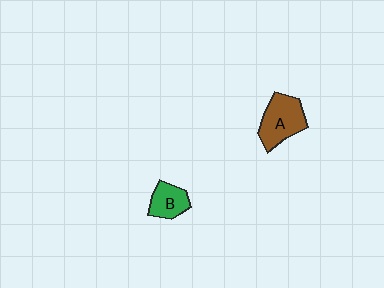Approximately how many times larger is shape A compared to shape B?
Approximately 1.6 times.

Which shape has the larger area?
Shape A (brown).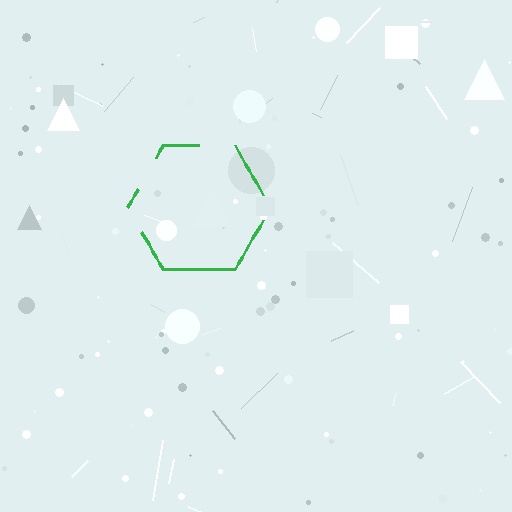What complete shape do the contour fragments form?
The contour fragments form a hexagon.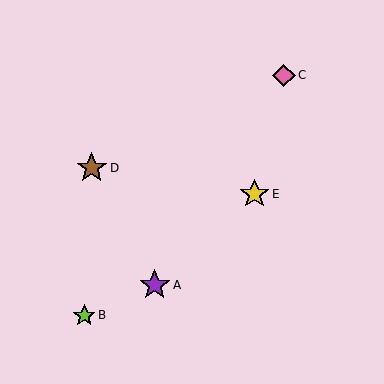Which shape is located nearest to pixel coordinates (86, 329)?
The lime star (labeled B) at (84, 315) is nearest to that location.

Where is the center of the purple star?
The center of the purple star is at (155, 285).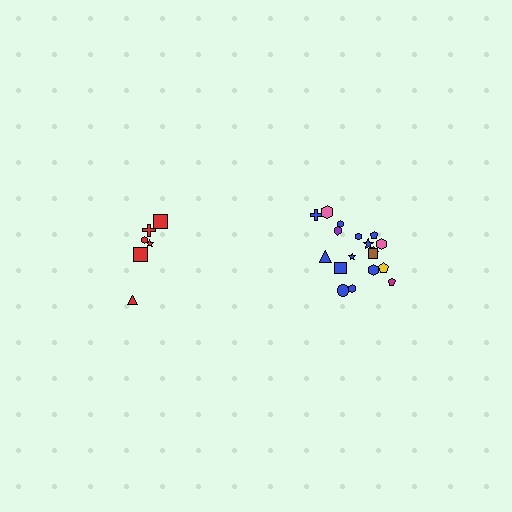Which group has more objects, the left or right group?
The right group.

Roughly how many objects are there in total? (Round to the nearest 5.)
Roughly 25 objects in total.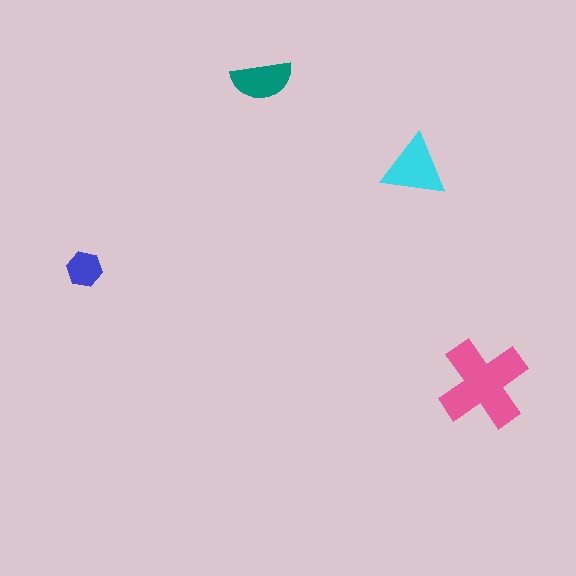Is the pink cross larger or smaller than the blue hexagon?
Larger.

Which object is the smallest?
The blue hexagon.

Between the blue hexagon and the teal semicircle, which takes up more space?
The teal semicircle.